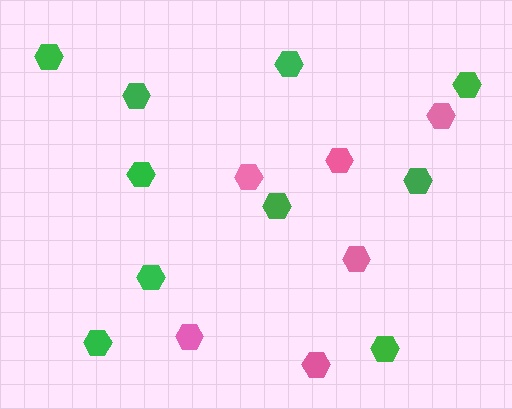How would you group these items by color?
There are 2 groups: one group of green hexagons (10) and one group of pink hexagons (6).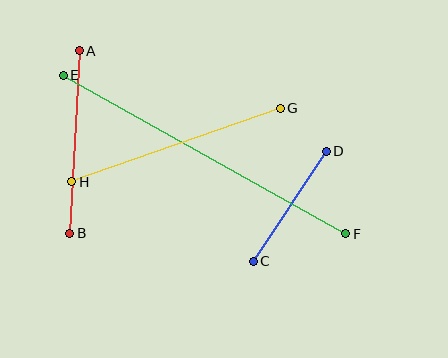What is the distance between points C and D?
The distance is approximately 133 pixels.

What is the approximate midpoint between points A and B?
The midpoint is at approximately (74, 142) pixels.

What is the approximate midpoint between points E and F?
The midpoint is at approximately (204, 155) pixels.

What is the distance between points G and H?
The distance is approximately 221 pixels.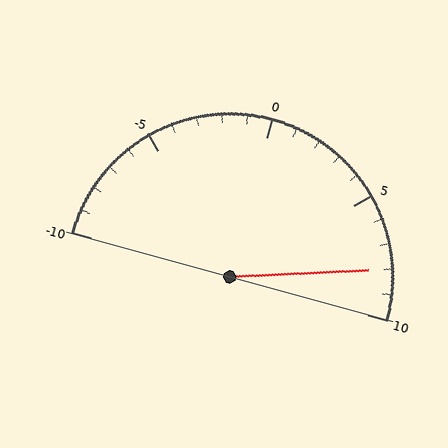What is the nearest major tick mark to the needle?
The nearest major tick mark is 10.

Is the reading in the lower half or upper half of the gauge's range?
The reading is in the upper half of the range (-10 to 10).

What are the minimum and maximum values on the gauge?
The gauge ranges from -10 to 10.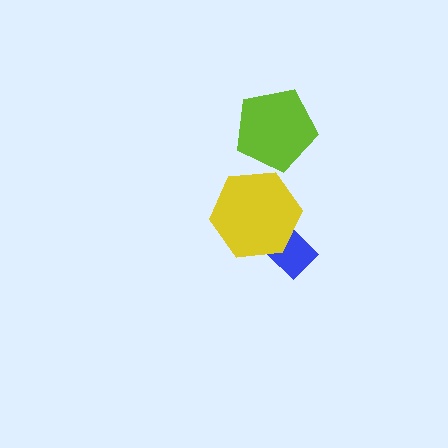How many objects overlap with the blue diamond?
1 object overlaps with the blue diamond.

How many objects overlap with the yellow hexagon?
1 object overlaps with the yellow hexagon.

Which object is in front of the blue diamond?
The yellow hexagon is in front of the blue diamond.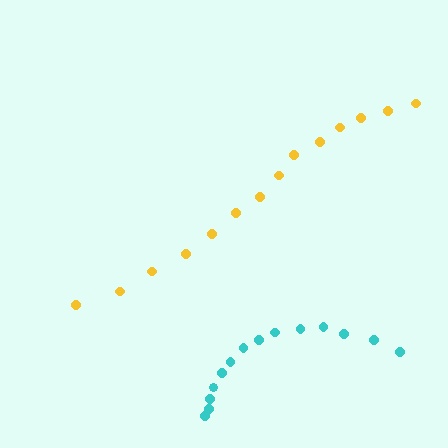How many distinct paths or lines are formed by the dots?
There are 2 distinct paths.